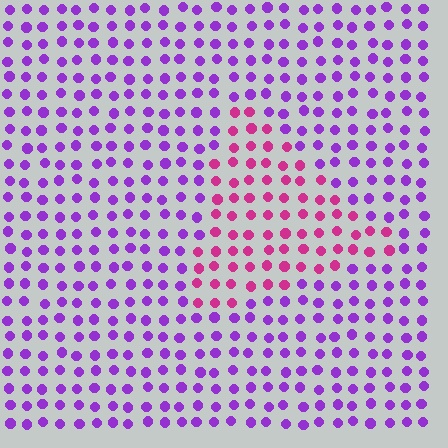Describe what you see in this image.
The image is filled with small purple elements in a uniform arrangement. A triangle-shaped region is visible where the elements are tinted to a slightly different hue, forming a subtle color boundary.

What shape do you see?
I see a triangle.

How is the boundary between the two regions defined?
The boundary is defined purely by a slight shift in hue (about 46 degrees). Spacing, size, and orientation are identical on both sides.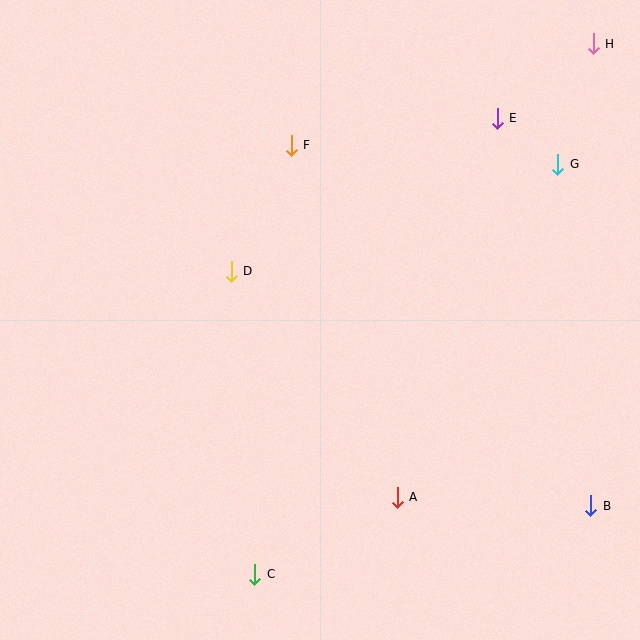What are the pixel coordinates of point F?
Point F is at (291, 145).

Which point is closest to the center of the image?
Point D at (231, 271) is closest to the center.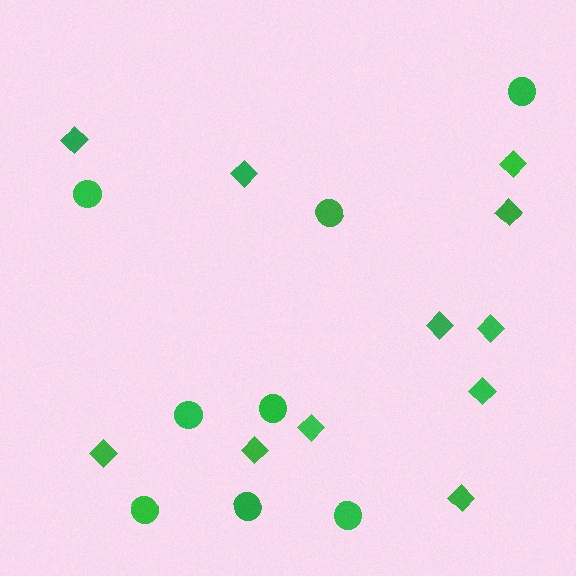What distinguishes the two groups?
There are 2 groups: one group of circles (8) and one group of diamonds (11).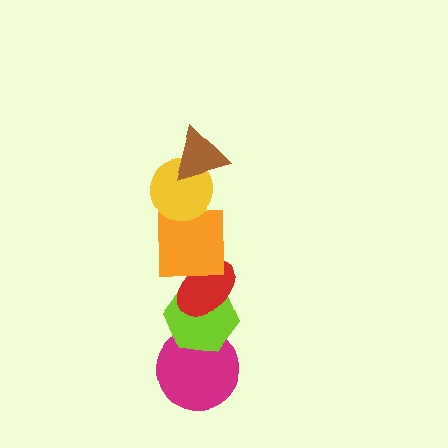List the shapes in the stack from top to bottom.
From top to bottom: the brown triangle, the yellow circle, the orange square, the red ellipse, the lime hexagon, the magenta circle.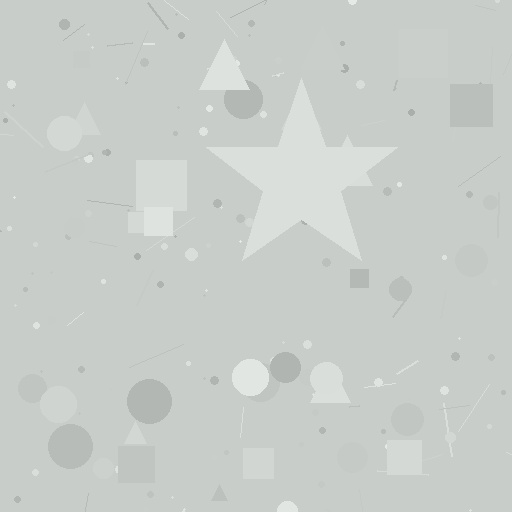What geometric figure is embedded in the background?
A star is embedded in the background.